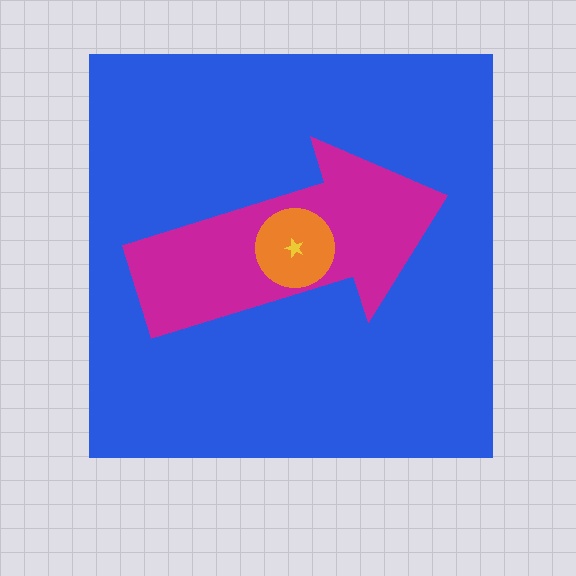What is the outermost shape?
The blue square.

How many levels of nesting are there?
4.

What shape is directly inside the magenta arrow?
The orange circle.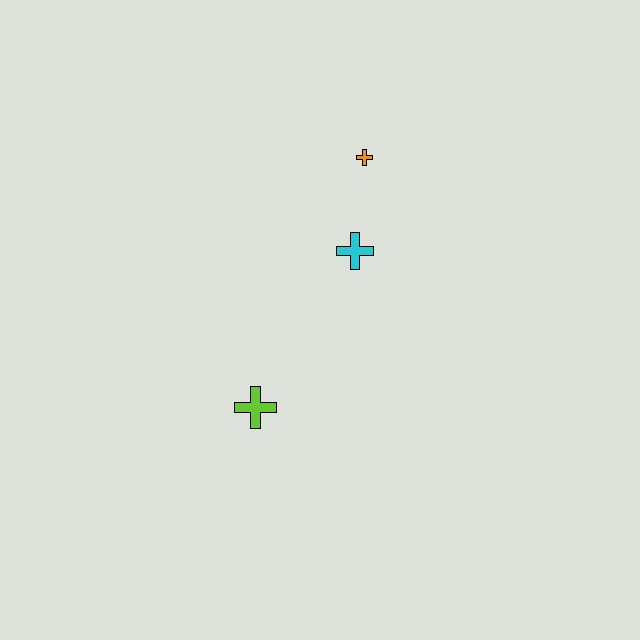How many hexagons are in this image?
There are no hexagons.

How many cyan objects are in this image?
There is 1 cyan object.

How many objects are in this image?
There are 3 objects.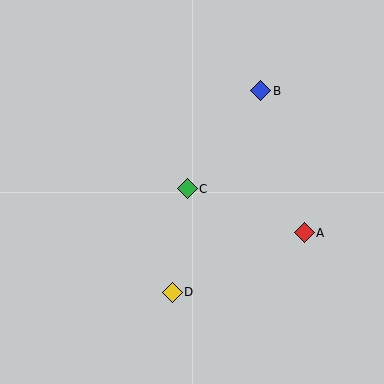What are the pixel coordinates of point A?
Point A is at (304, 233).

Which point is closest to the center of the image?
Point C at (187, 189) is closest to the center.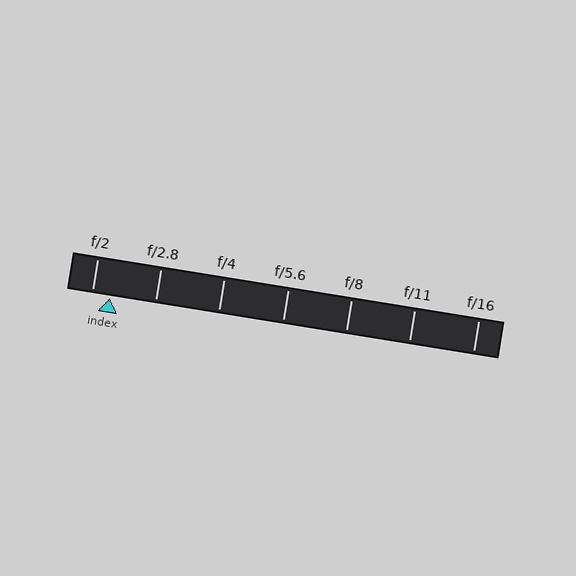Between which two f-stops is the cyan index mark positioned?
The index mark is between f/2 and f/2.8.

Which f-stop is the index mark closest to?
The index mark is closest to f/2.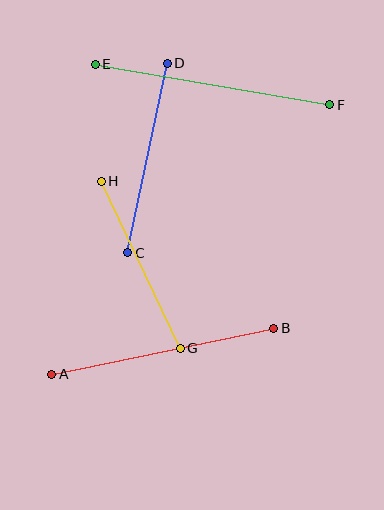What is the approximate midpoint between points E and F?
The midpoint is at approximately (212, 85) pixels.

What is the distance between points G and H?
The distance is approximately 185 pixels.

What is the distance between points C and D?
The distance is approximately 194 pixels.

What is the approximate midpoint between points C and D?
The midpoint is at approximately (147, 158) pixels.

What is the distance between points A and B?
The distance is approximately 227 pixels.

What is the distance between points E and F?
The distance is approximately 238 pixels.